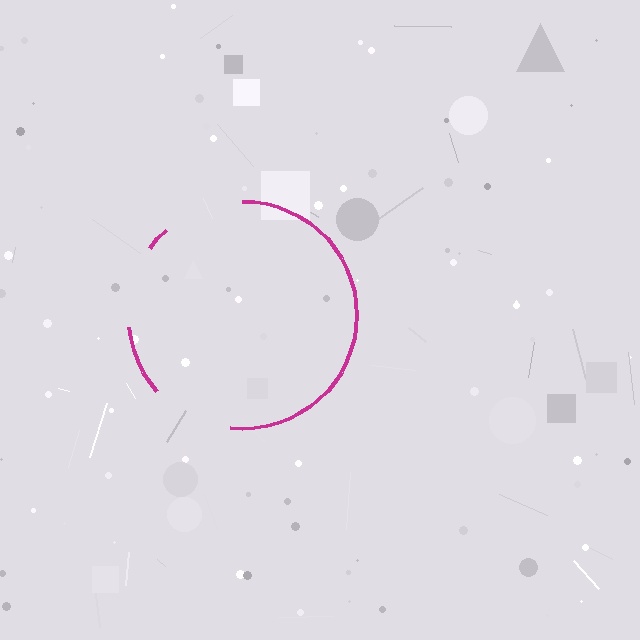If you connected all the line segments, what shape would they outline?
They would outline a circle.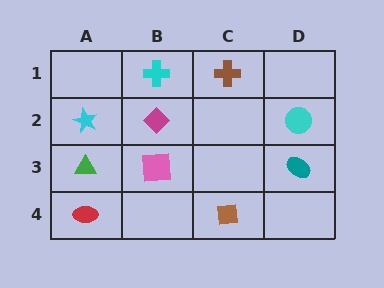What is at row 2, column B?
A magenta diamond.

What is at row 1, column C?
A brown cross.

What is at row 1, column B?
A cyan cross.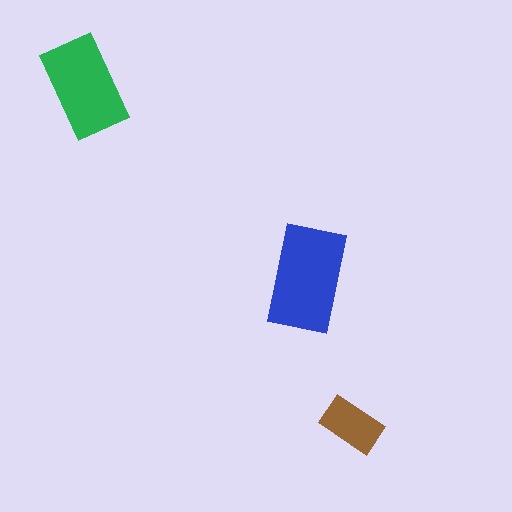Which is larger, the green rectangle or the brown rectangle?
The green one.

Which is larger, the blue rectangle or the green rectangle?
The blue one.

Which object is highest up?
The green rectangle is topmost.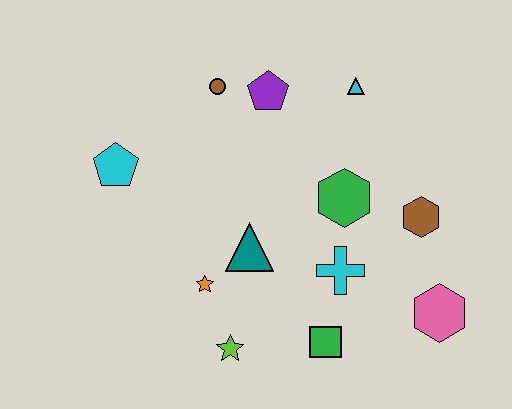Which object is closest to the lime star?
The orange star is closest to the lime star.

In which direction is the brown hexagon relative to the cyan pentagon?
The brown hexagon is to the right of the cyan pentagon.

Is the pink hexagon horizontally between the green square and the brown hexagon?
No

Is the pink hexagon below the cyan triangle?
Yes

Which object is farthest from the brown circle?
The pink hexagon is farthest from the brown circle.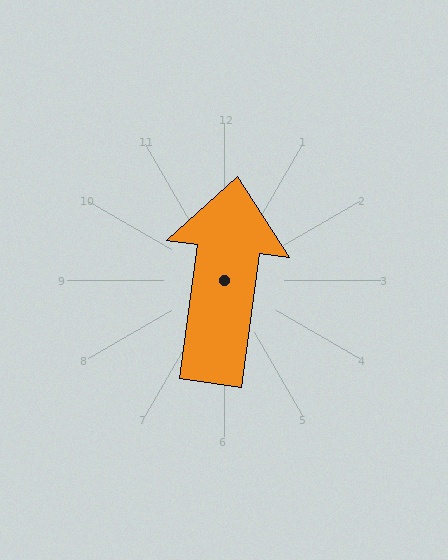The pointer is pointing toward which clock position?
Roughly 12 o'clock.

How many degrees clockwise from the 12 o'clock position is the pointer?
Approximately 8 degrees.